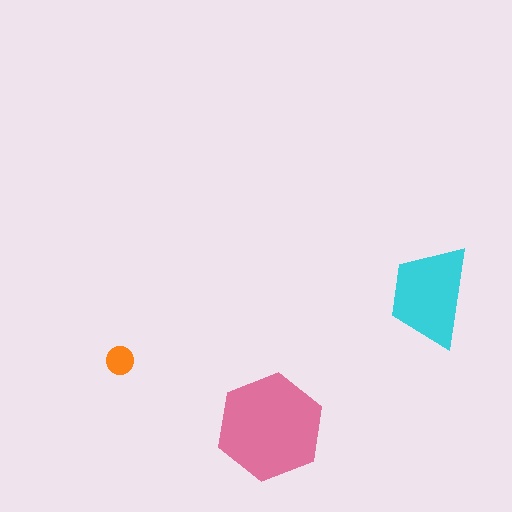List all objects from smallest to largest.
The orange circle, the cyan trapezoid, the pink hexagon.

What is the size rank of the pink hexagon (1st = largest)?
1st.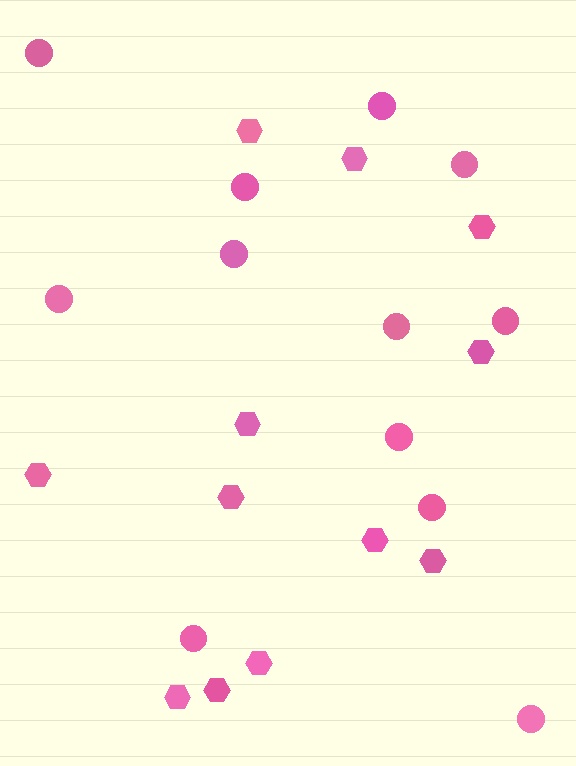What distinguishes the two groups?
There are 2 groups: one group of circles (12) and one group of hexagons (12).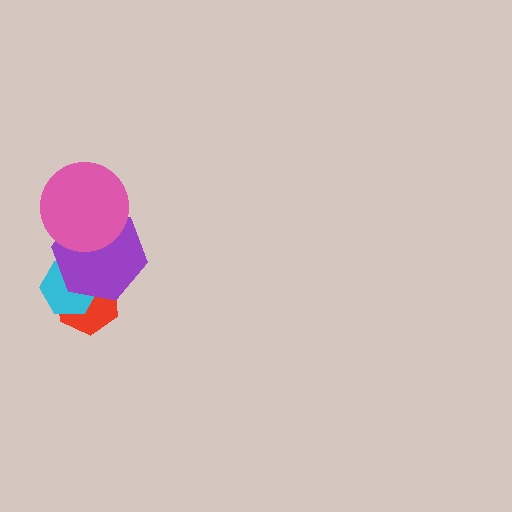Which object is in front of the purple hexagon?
The pink circle is in front of the purple hexagon.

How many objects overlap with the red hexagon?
2 objects overlap with the red hexagon.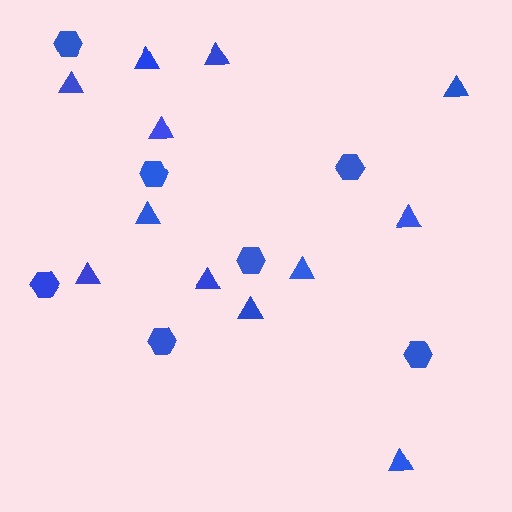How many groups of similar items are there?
There are 2 groups: one group of hexagons (7) and one group of triangles (12).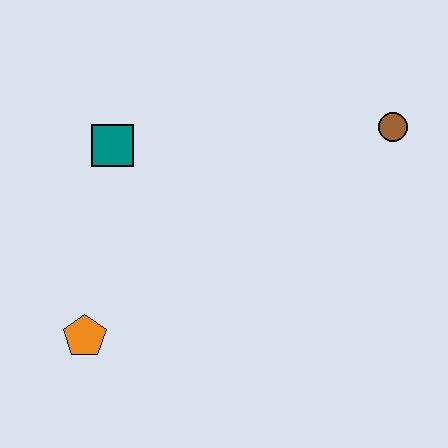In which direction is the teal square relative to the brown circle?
The teal square is to the left of the brown circle.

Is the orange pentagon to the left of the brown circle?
Yes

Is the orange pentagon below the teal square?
Yes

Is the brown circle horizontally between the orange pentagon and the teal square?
No